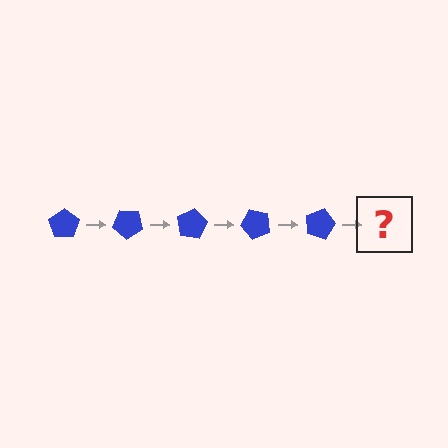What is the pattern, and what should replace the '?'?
The pattern is that the pentagon rotates 40 degrees each step. The '?' should be a blue pentagon rotated 200 degrees.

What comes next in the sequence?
The next element should be a blue pentagon rotated 200 degrees.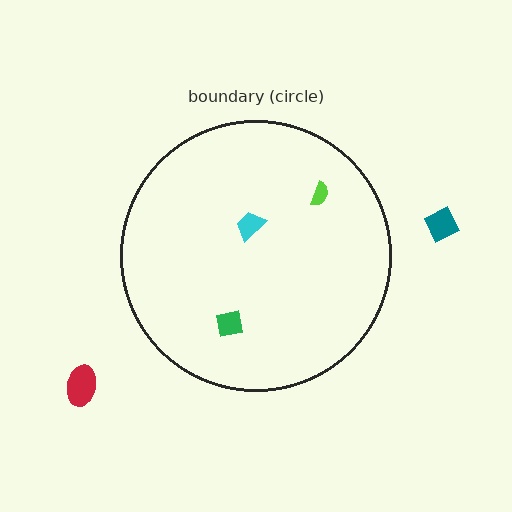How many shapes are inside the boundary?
3 inside, 2 outside.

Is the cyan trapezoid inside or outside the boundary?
Inside.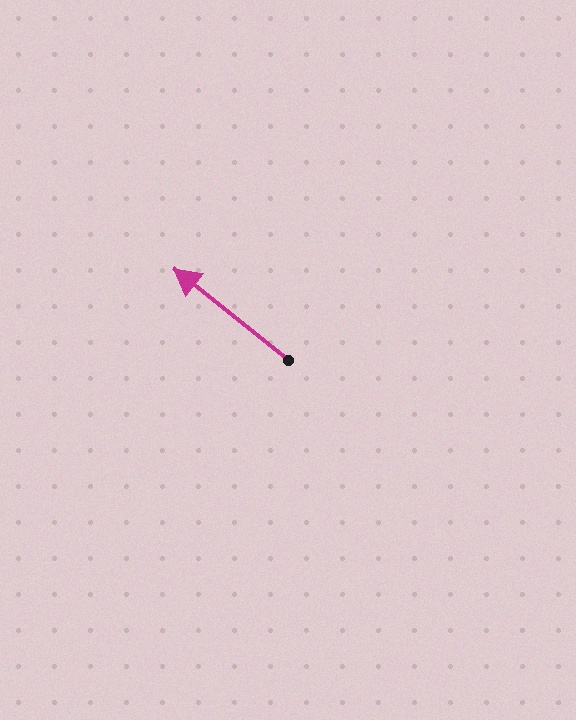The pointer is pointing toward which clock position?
Roughly 10 o'clock.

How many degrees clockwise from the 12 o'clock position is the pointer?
Approximately 309 degrees.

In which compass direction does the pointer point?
Northwest.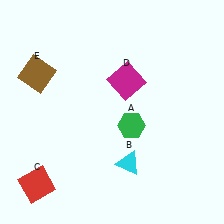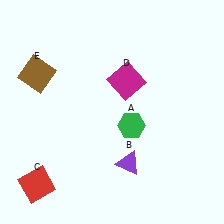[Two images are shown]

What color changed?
The triangle (B) changed from cyan in Image 1 to purple in Image 2.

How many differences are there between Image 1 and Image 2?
There is 1 difference between the two images.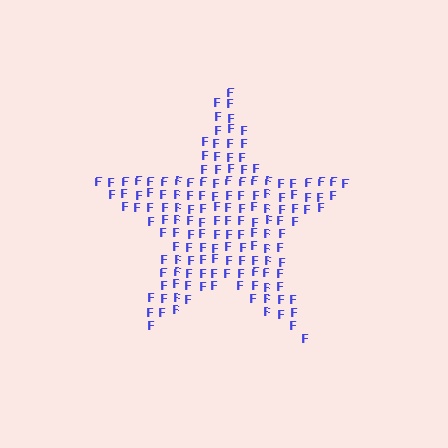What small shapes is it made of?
It is made of small letter F's.